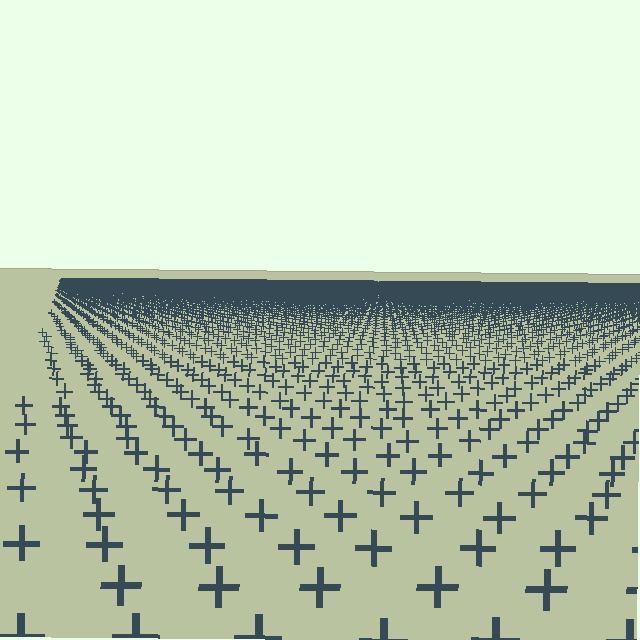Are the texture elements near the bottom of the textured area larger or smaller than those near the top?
Larger. Near the bottom, elements are closer to the viewer and appear at a bigger on-screen size.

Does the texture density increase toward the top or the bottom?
Density increases toward the top.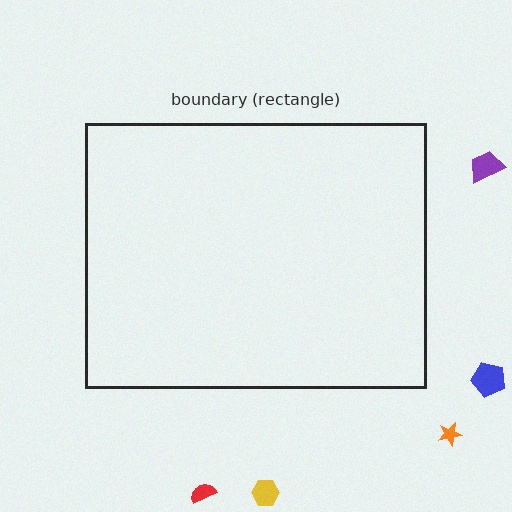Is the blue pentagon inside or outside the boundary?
Outside.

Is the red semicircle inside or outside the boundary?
Outside.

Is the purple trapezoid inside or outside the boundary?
Outside.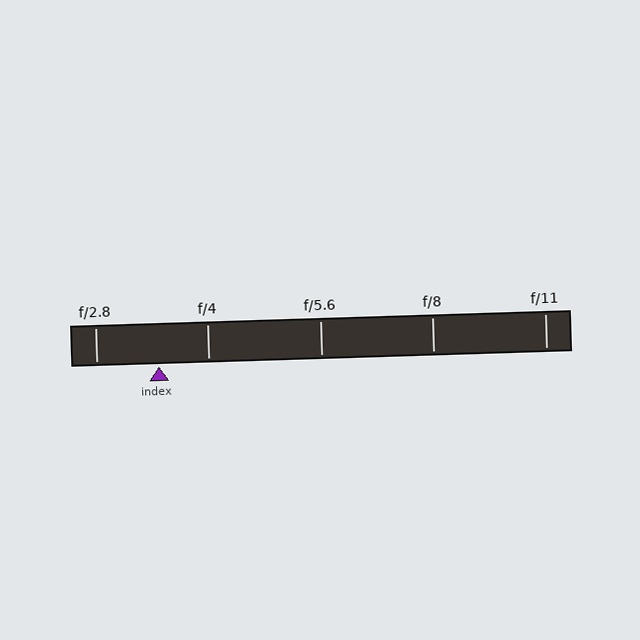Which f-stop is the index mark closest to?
The index mark is closest to f/4.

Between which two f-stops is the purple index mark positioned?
The index mark is between f/2.8 and f/4.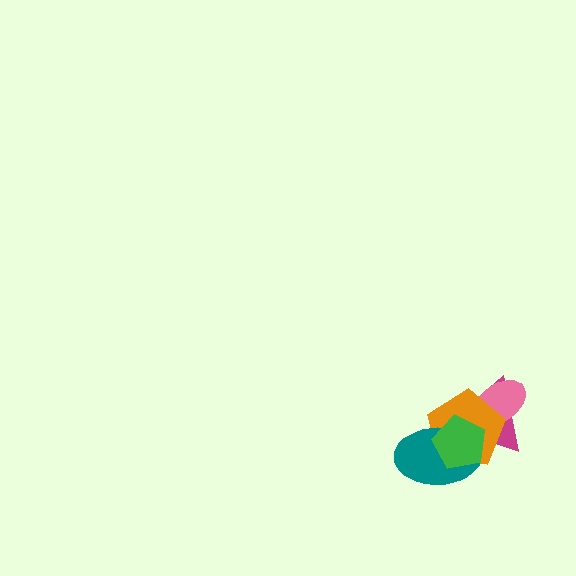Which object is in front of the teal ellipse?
The green pentagon is in front of the teal ellipse.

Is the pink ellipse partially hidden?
Yes, it is partially covered by another shape.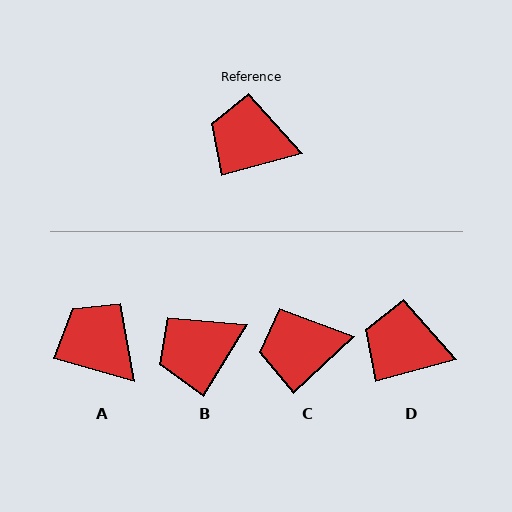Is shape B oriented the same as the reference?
No, it is off by about 43 degrees.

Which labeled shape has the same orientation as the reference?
D.